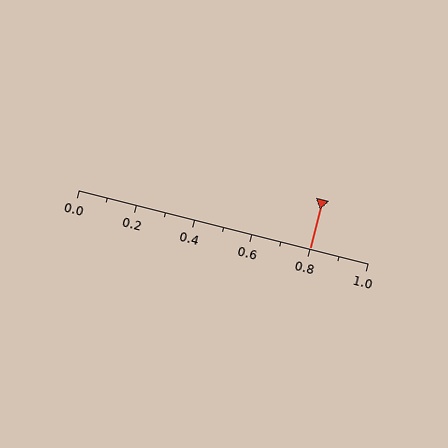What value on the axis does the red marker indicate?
The marker indicates approximately 0.8.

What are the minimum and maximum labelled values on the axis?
The axis runs from 0.0 to 1.0.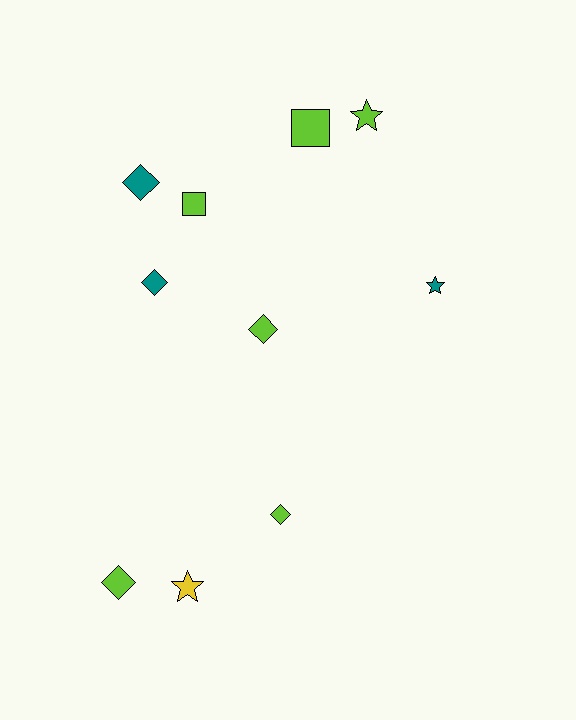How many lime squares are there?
There are 2 lime squares.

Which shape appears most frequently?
Diamond, with 5 objects.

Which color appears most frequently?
Lime, with 6 objects.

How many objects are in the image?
There are 10 objects.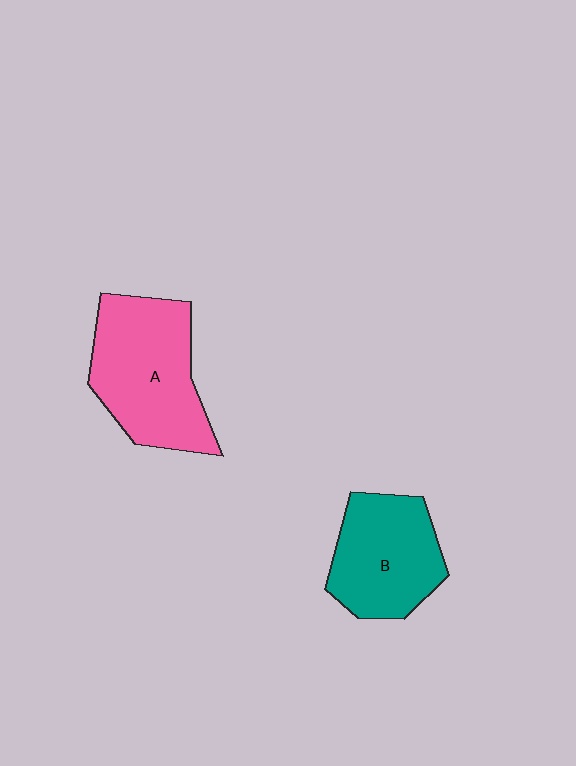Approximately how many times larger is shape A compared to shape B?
Approximately 1.3 times.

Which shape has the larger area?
Shape A (pink).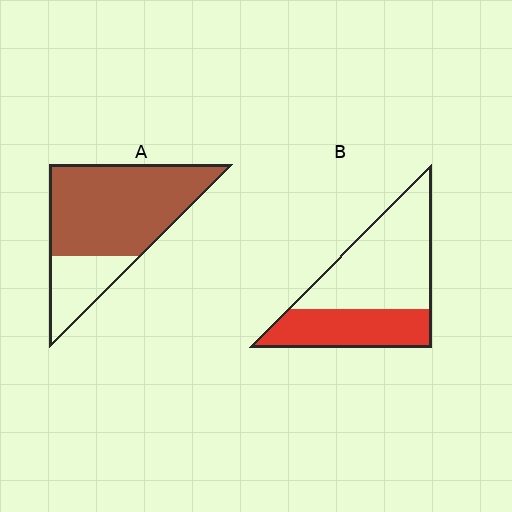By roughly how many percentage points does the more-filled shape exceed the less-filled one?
By roughly 35 percentage points (A over B).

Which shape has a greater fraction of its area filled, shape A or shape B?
Shape A.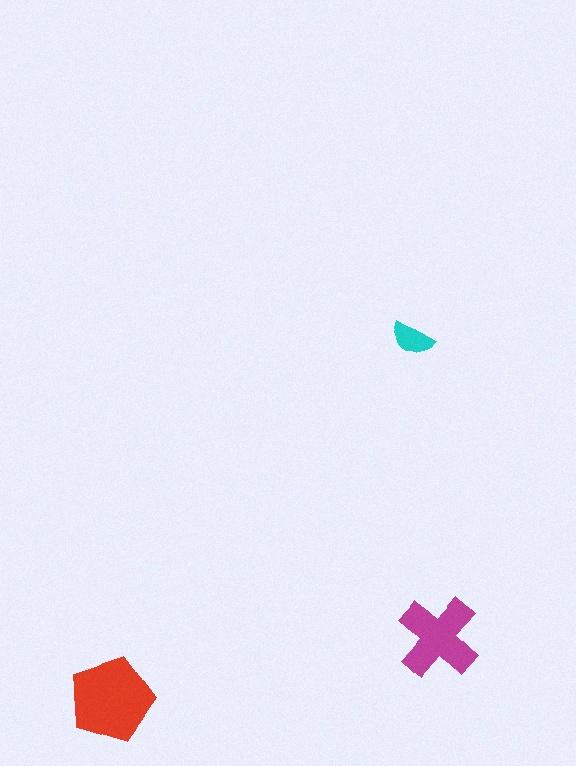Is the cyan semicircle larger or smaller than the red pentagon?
Smaller.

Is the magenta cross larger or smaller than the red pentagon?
Smaller.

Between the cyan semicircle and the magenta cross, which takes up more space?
The magenta cross.